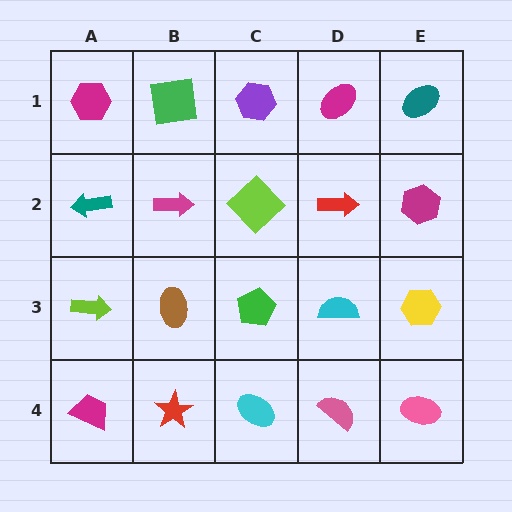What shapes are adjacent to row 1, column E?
A magenta hexagon (row 2, column E), a magenta ellipse (row 1, column D).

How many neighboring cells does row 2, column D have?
4.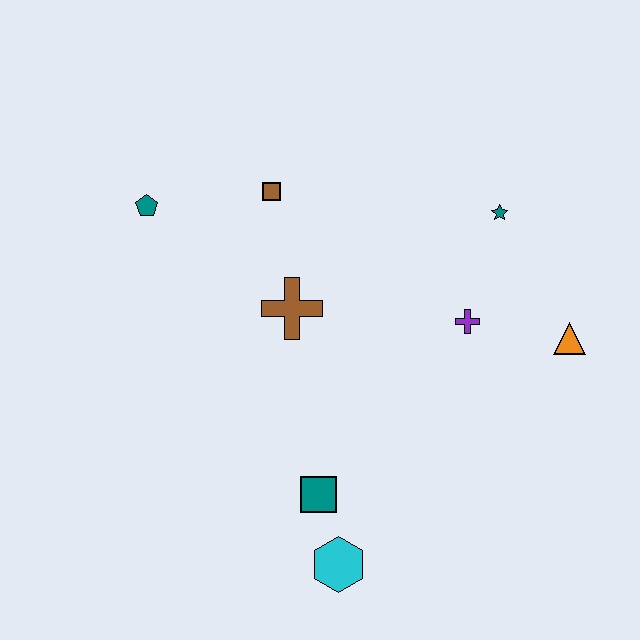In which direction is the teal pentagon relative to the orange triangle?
The teal pentagon is to the left of the orange triangle.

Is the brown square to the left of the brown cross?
Yes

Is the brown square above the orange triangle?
Yes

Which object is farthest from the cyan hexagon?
The teal pentagon is farthest from the cyan hexagon.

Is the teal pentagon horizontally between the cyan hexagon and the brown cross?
No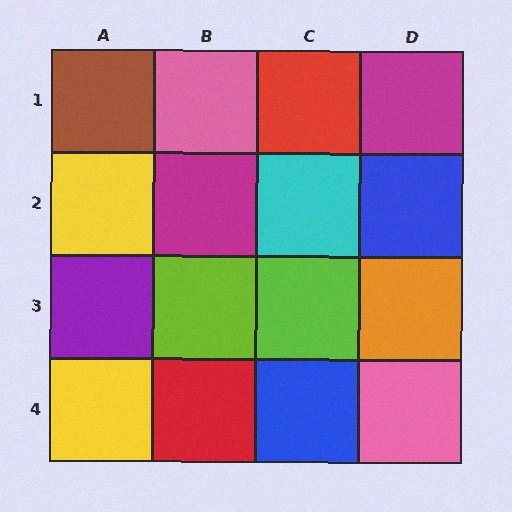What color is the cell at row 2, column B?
Magenta.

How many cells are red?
2 cells are red.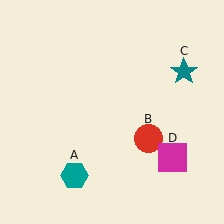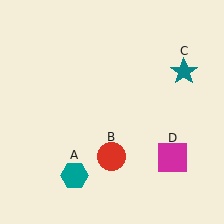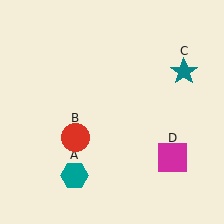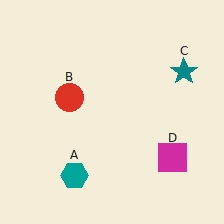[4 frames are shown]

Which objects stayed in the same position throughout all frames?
Teal hexagon (object A) and teal star (object C) and magenta square (object D) remained stationary.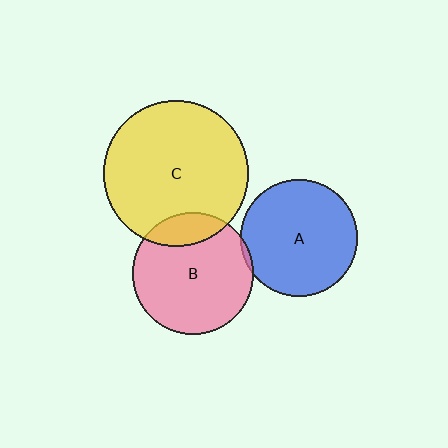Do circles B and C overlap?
Yes.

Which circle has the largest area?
Circle C (yellow).